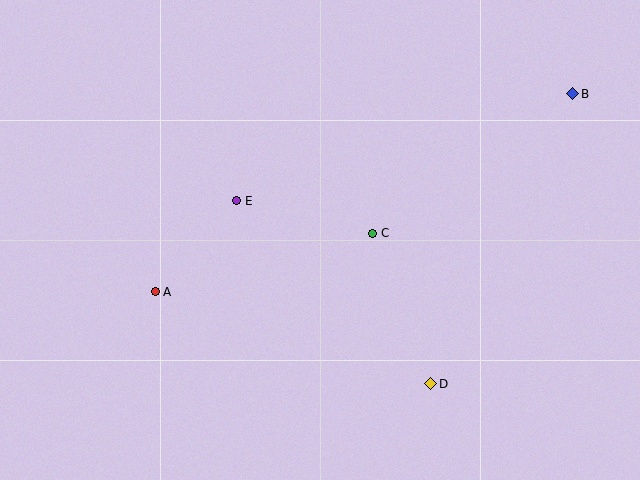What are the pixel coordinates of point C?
Point C is at (373, 233).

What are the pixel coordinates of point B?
Point B is at (573, 94).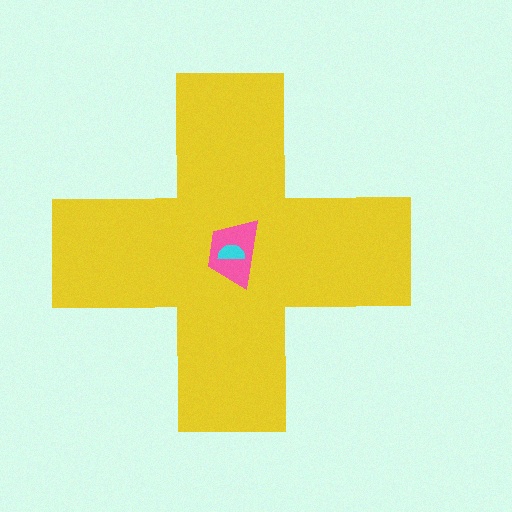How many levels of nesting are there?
3.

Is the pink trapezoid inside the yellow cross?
Yes.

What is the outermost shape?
The yellow cross.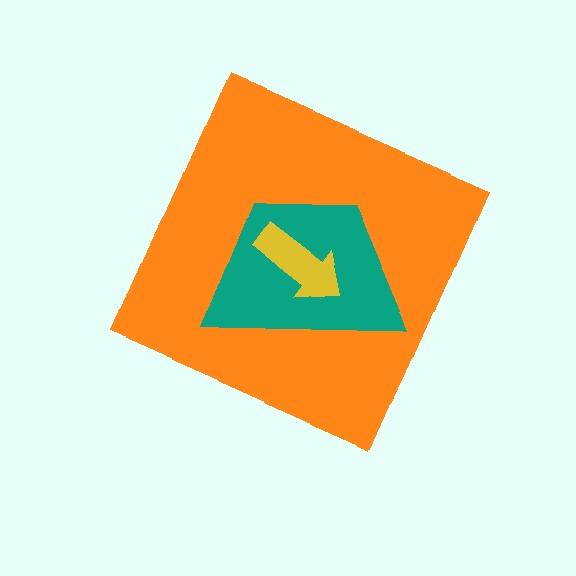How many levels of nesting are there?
3.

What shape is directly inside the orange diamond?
The teal trapezoid.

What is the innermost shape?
The yellow arrow.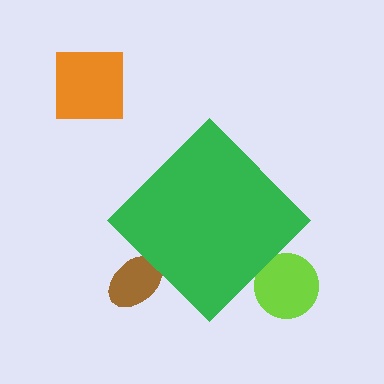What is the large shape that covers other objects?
A green diamond.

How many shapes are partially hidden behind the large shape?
2 shapes are partially hidden.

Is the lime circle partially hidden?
Yes, the lime circle is partially hidden behind the green diamond.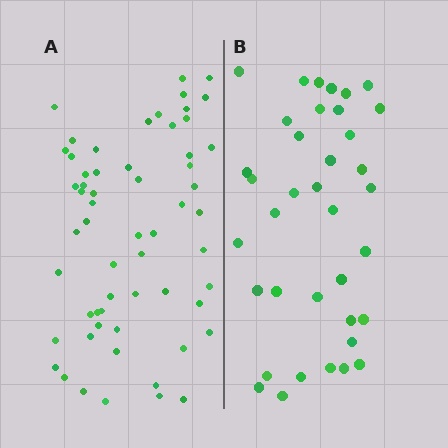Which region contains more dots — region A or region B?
Region A (the left region) has more dots.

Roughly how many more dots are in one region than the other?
Region A has approximately 20 more dots than region B.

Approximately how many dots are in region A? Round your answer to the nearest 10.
About 60 dots. (The exact count is 59, which rounds to 60.)